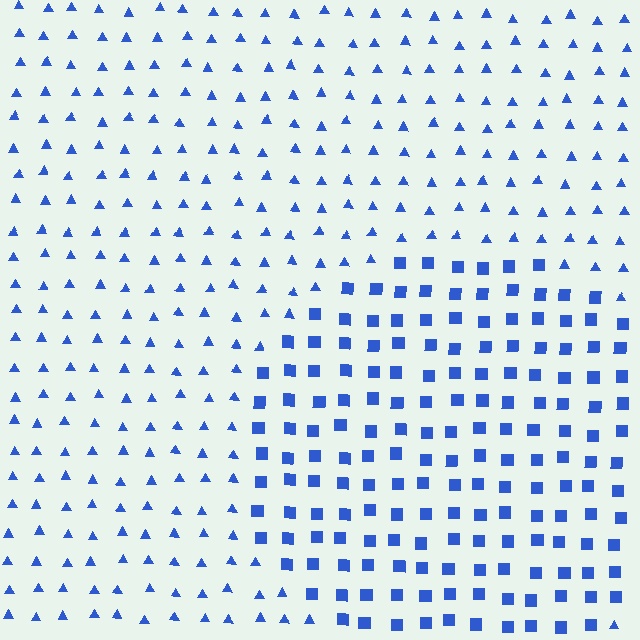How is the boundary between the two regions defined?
The boundary is defined by a change in element shape: squares inside vs. triangles outside. All elements share the same color and spacing.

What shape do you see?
I see a circle.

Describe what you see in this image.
The image is filled with small blue elements arranged in a uniform grid. A circle-shaped region contains squares, while the surrounding area contains triangles. The boundary is defined purely by the change in element shape.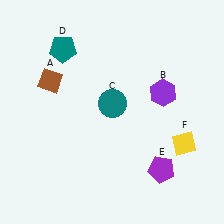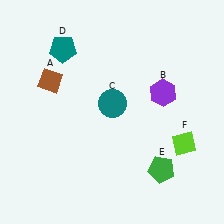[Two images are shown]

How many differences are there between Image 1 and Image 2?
There are 2 differences between the two images.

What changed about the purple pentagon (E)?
In Image 1, E is purple. In Image 2, it changed to green.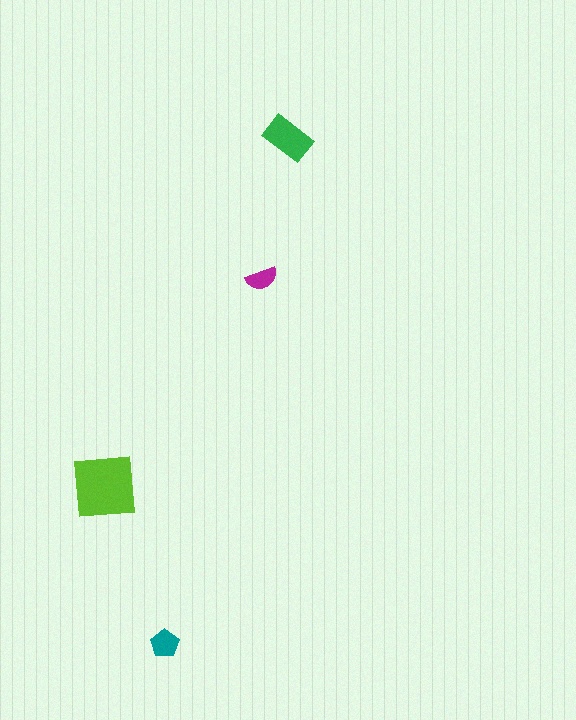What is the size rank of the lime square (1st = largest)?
1st.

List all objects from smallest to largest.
The magenta semicircle, the teal pentagon, the green rectangle, the lime square.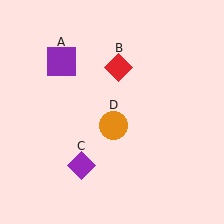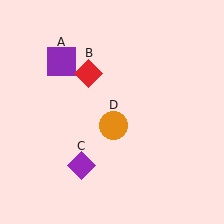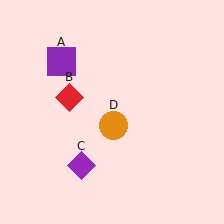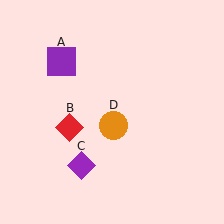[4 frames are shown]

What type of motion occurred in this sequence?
The red diamond (object B) rotated counterclockwise around the center of the scene.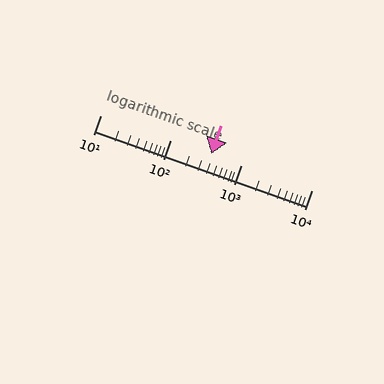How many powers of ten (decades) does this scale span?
The scale spans 3 decades, from 10 to 10000.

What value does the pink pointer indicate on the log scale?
The pointer indicates approximately 370.